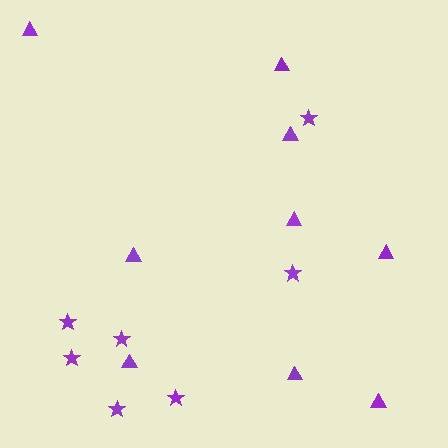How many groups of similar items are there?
There are 2 groups: one group of stars (7) and one group of triangles (9).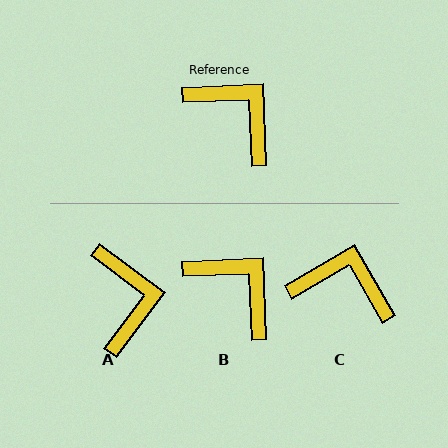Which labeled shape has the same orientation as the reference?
B.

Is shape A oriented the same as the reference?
No, it is off by about 39 degrees.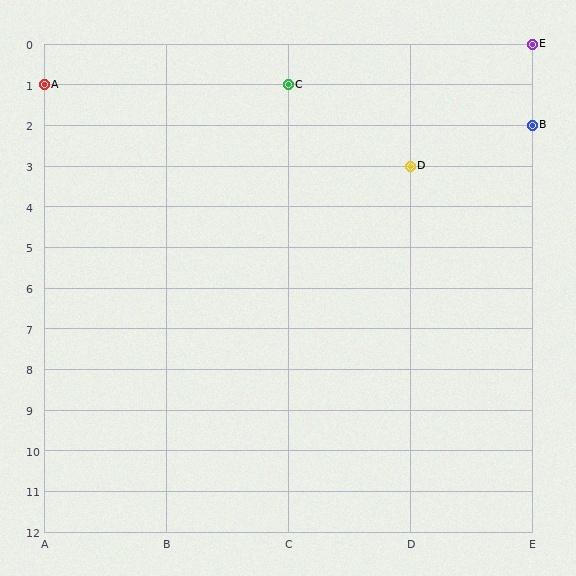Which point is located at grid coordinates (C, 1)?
Point C is at (C, 1).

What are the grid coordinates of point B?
Point B is at grid coordinates (E, 2).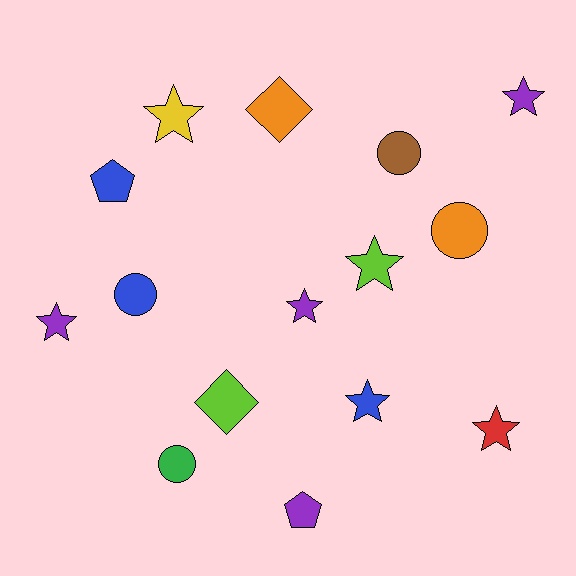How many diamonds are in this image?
There are 2 diamonds.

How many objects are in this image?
There are 15 objects.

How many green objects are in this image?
There is 1 green object.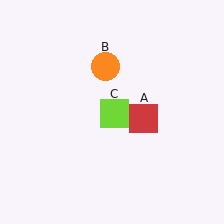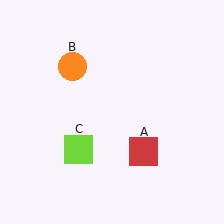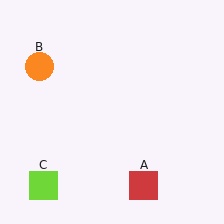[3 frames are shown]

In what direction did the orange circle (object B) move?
The orange circle (object B) moved left.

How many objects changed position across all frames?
3 objects changed position: red square (object A), orange circle (object B), lime square (object C).